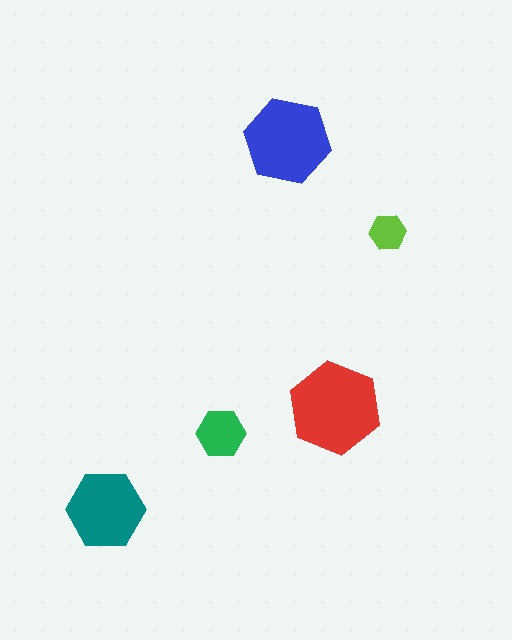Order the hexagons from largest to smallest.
the red one, the blue one, the teal one, the green one, the lime one.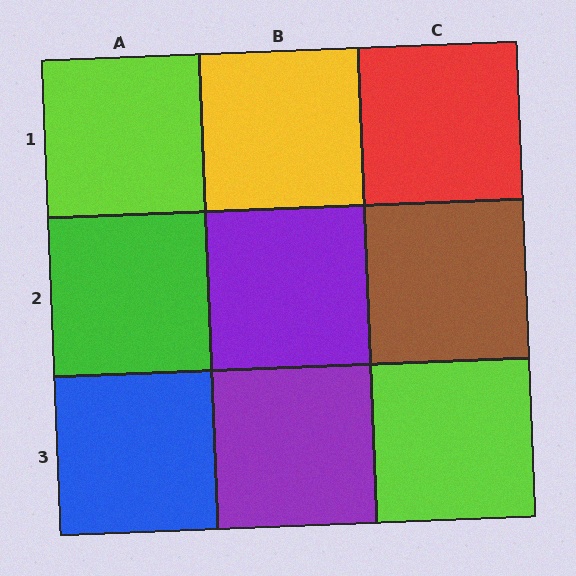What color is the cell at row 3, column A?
Blue.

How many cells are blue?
1 cell is blue.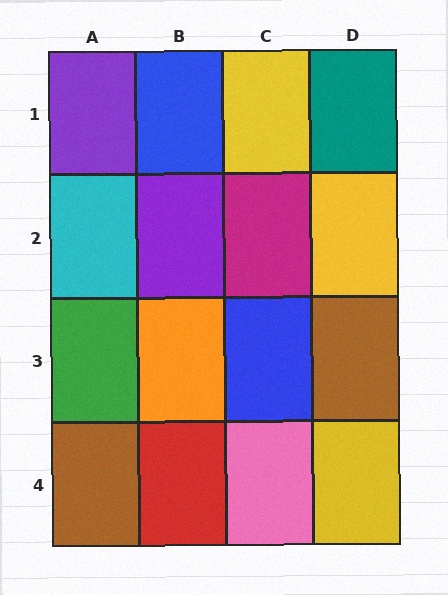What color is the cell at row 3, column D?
Brown.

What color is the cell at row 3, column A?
Green.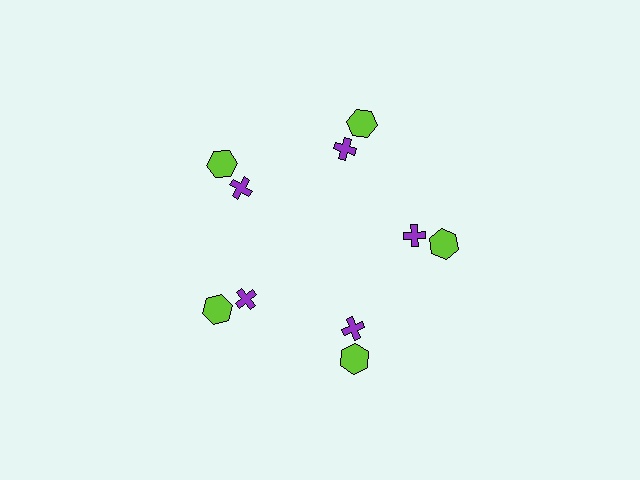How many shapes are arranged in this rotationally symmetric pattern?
There are 10 shapes, arranged in 5 groups of 2.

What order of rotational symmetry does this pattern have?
This pattern has 5-fold rotational symmetry.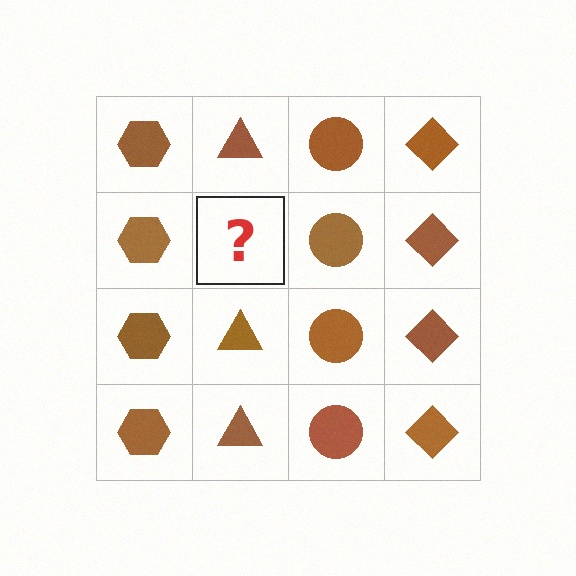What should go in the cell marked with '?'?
The missing cell should contain a brown triangle.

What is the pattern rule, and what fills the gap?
The rule is that each column has a consistent shape. The gap should be filled with a brown triangle.